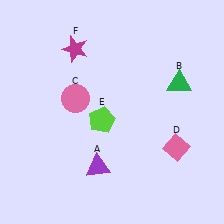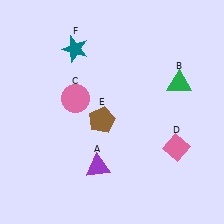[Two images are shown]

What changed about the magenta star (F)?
In Image 1, F is magenta. In Image 2, it changed to teal.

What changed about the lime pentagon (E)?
In Image 1, E is lime. In Image 2, it changed to brown.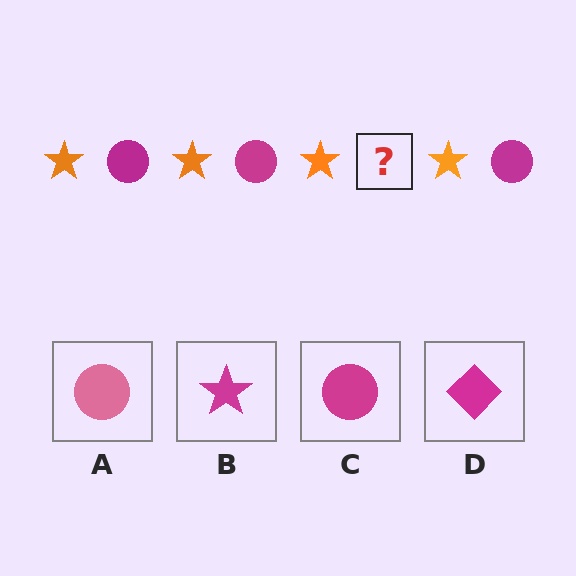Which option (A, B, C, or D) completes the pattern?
C.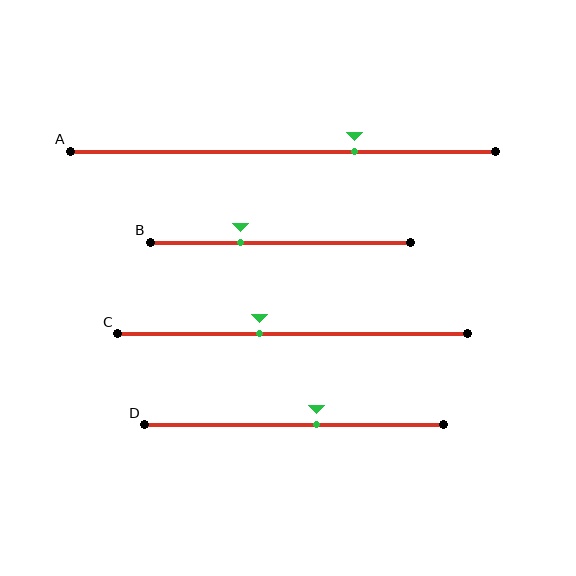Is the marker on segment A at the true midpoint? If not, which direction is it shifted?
No, the marker on segment A is shifted to the right by about 17% of the segment length.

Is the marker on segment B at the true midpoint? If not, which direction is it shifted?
No, the marker on segment B is shifted to the left by about 15% of the segment length.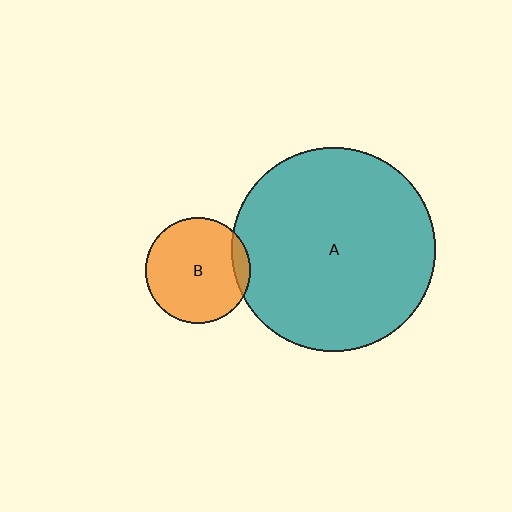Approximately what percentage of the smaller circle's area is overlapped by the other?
Approximately 10%.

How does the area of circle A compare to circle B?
Approximately 3.7 times.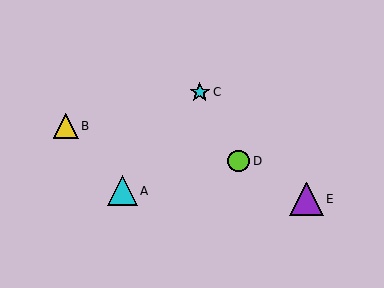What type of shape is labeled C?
Shape C is a cyan star.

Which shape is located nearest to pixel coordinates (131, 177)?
The cyan triangle (labeled A) at (122, 191) is nearest to that location.